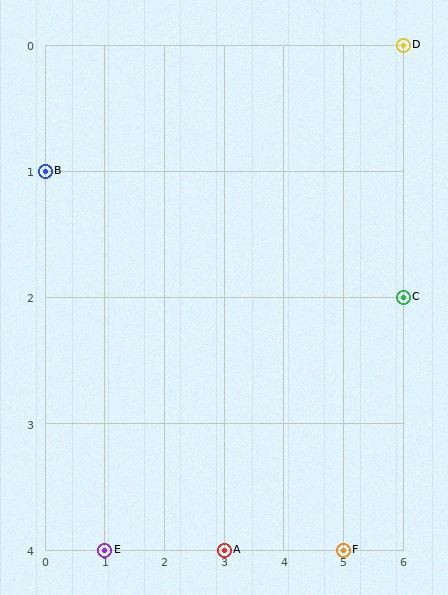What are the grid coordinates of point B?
Point B is at grid coordinates (0, 1).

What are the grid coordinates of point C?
Point C is at grid coordinates (6, 2).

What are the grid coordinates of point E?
Point E is at grid coordinates (1, 4).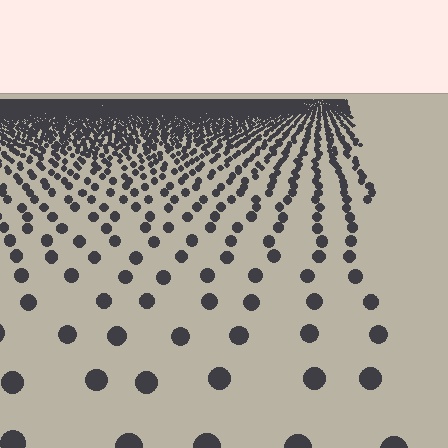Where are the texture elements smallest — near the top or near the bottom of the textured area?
Near the top.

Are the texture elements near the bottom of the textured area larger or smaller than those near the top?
Larger. Near the bottom, elements are closer to the viewer and appear at a bigger on-screen size.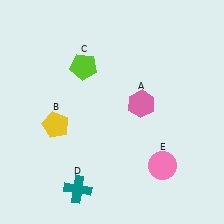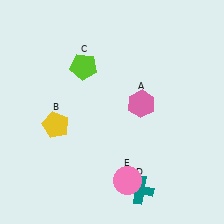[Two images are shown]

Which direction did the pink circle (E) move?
The pink circle (E) moved left.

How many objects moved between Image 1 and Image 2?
2 objects moved between the two images.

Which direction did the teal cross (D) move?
The teal cross (D) moved right.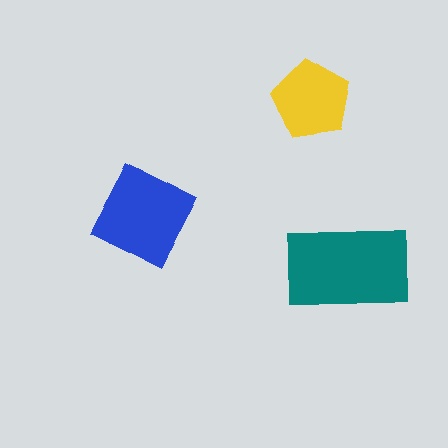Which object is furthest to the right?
The teal rectangle is rightmost.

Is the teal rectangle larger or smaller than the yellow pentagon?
Larger.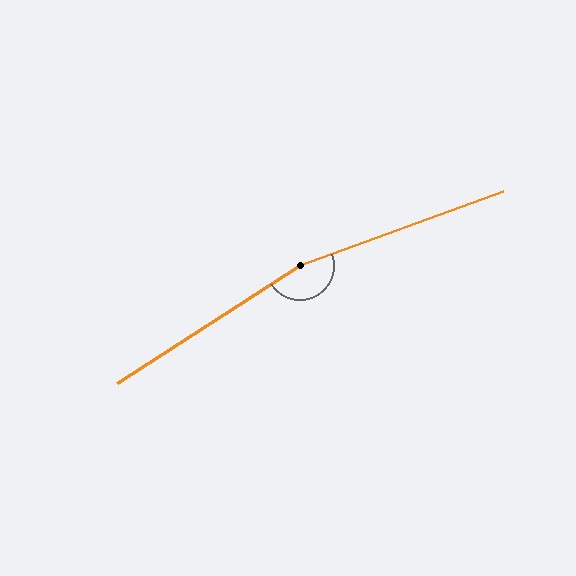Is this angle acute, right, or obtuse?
It is obtuse.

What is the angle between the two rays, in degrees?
Approximately 167 degrees.